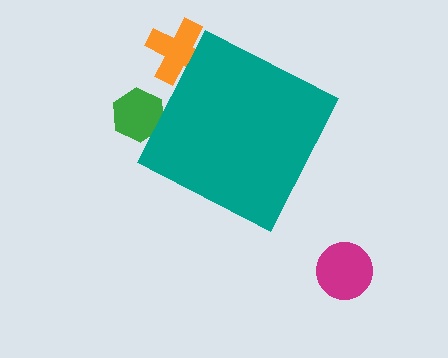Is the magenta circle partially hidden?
No, the magenta circle is fully visible.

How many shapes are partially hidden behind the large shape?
2 shapes are partially hidden.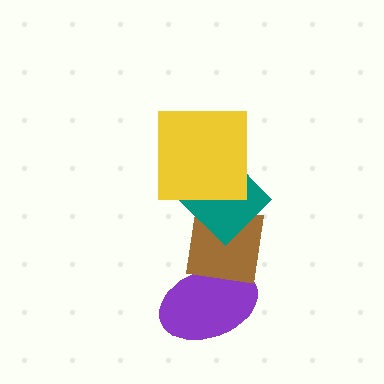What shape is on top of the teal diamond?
The yellow square is on top of the teal diamond.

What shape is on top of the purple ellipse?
The brown square is on top of the purple ellipse.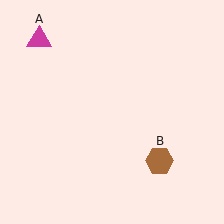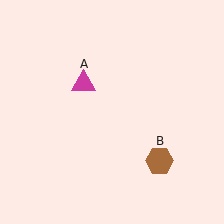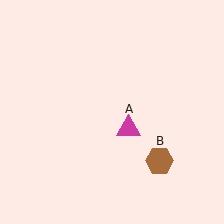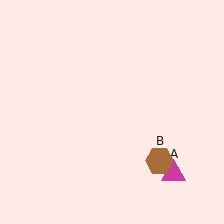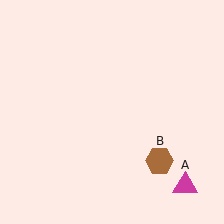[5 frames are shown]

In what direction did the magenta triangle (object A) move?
The magenta triangle (object A) moved down and to the right.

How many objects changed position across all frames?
1 object changed position: magenta triangle (object A).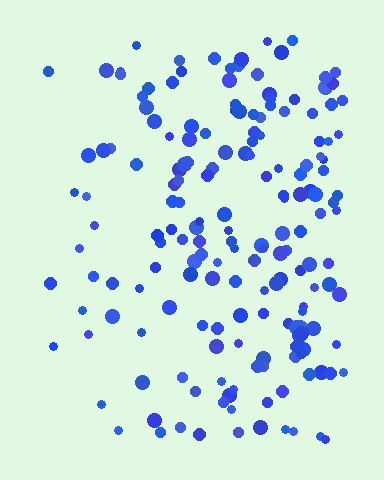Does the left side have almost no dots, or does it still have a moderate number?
Still a moderate number, just noticeably fewer than the right.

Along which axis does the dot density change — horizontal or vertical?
Horizontal.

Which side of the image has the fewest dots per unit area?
The left.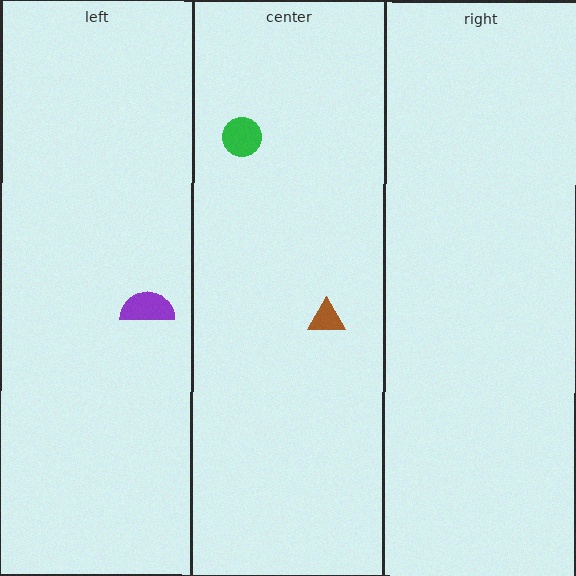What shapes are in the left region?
The purple semicircle.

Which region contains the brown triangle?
The center region.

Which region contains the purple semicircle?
The left region.